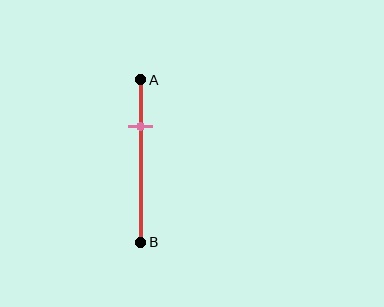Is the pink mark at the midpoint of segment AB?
No, the mark is at about 30% from A, not at the 50% midpoint.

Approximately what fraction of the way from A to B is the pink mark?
The pink mark is approximately 30% of the way from A to B.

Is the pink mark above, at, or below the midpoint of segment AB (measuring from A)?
The pink mark is above the midpoint of segment AB.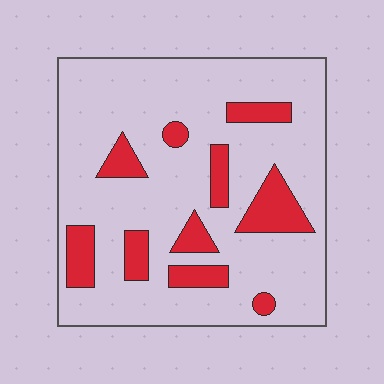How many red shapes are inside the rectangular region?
10.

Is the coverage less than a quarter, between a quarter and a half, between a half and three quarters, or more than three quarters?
Less than a quarter.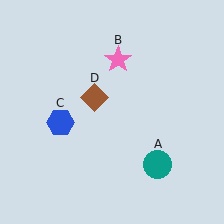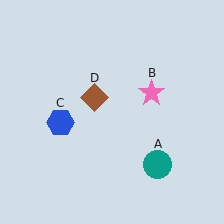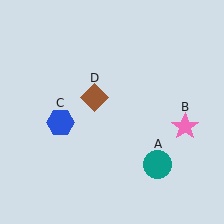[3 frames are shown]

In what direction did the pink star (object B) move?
The pink star (object B) moved down and to the right.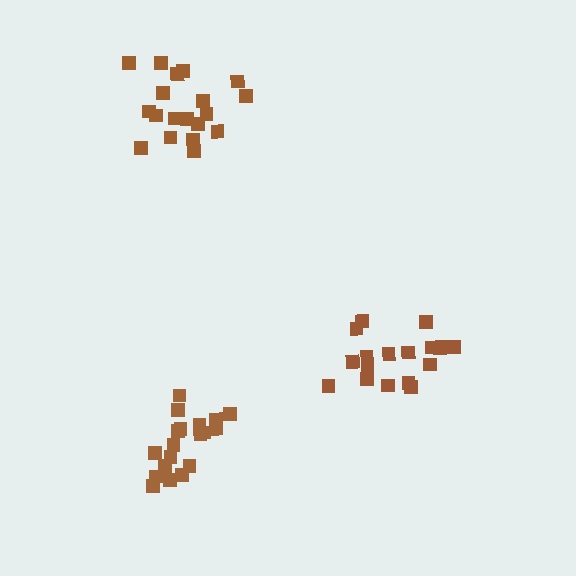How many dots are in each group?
Group 1: 19 dots, Group 2: 20 dots, Group 3: 18 dots (57 total).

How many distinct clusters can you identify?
There are 3 distinct clusters.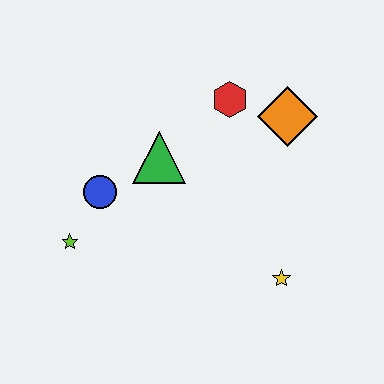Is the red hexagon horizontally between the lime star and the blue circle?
No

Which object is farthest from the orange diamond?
The lime star is farthest from the orange diamond.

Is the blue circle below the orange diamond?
Yes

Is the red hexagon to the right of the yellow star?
No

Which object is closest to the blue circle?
The lime star is closest to the blue circle.